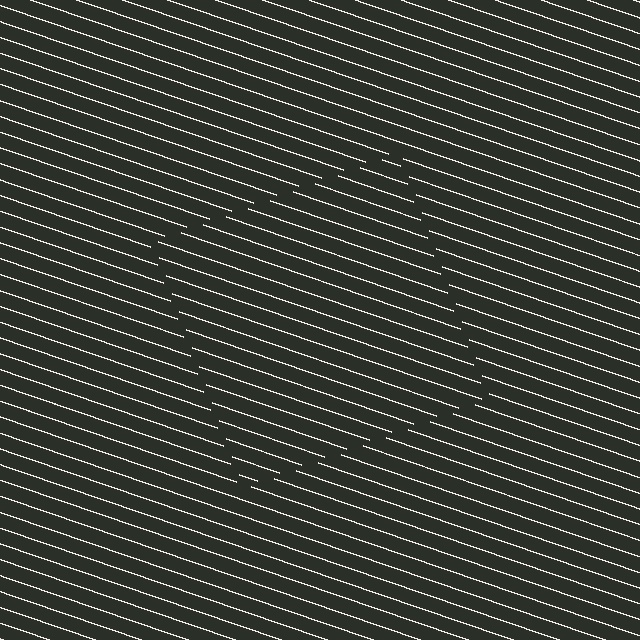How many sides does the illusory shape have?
4 sides — the line-ends trace a square.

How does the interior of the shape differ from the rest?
The interior of the shape contains the same grating, shifted by half a period — the contour is defined by the phase discontinuity where line-ends from the inner and outer gratings abut.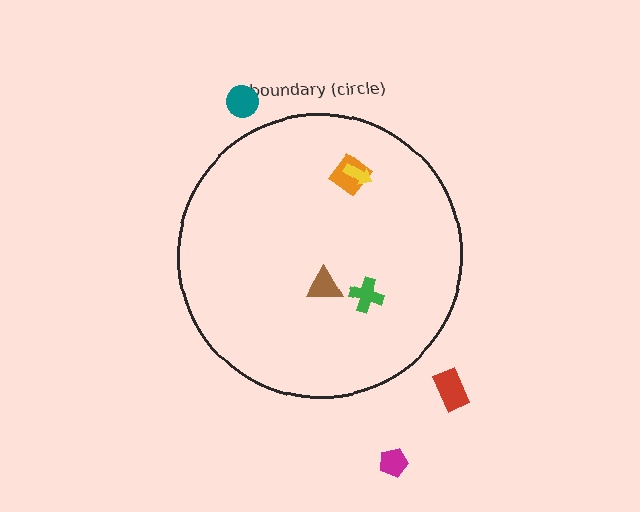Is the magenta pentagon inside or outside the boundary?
Outside.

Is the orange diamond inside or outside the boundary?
Inside.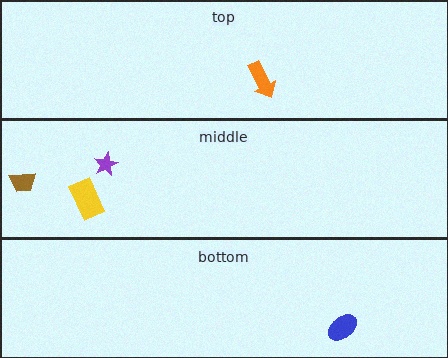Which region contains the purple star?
The middle region.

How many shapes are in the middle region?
3.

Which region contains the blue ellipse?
The bottom region.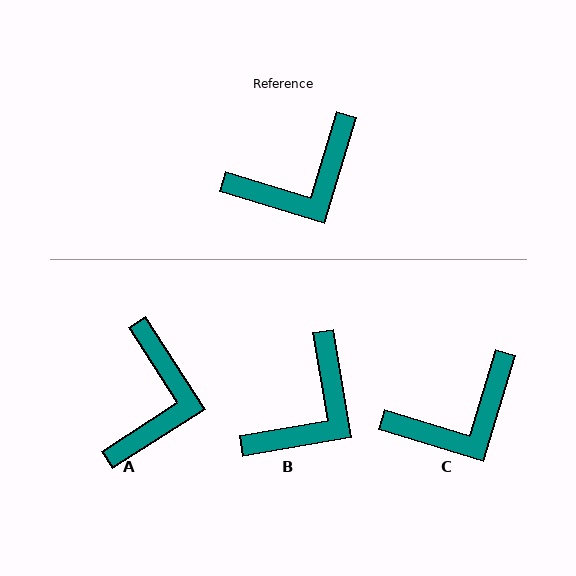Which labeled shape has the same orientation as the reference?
C.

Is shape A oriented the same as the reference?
No, it is off by about 49 degrees.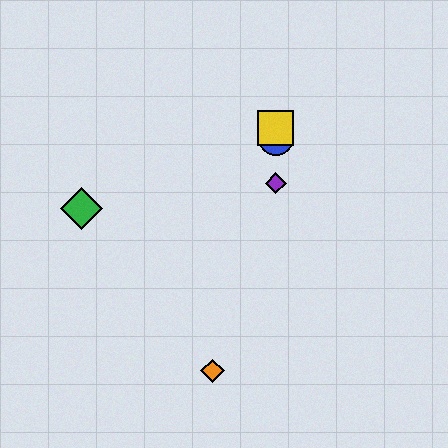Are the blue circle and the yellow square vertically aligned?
Yes, both are at x≈276.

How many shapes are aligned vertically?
4 shapes (the red circle, the blue circle, the yellow square, the purple diamond) are aligned vertically.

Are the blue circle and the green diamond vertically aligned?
No, the blue circle is at x≈276 and the green diamond is at x≈82.